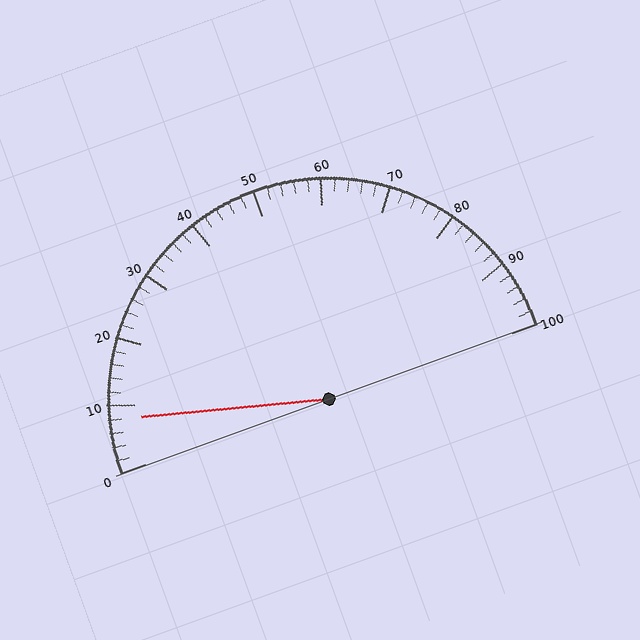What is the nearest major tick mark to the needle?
The nearest major tick mark is 10.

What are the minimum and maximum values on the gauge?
The gauge ranges from 0 to 100.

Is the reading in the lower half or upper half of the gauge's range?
The reading is in the lower half of the range (0 to 100).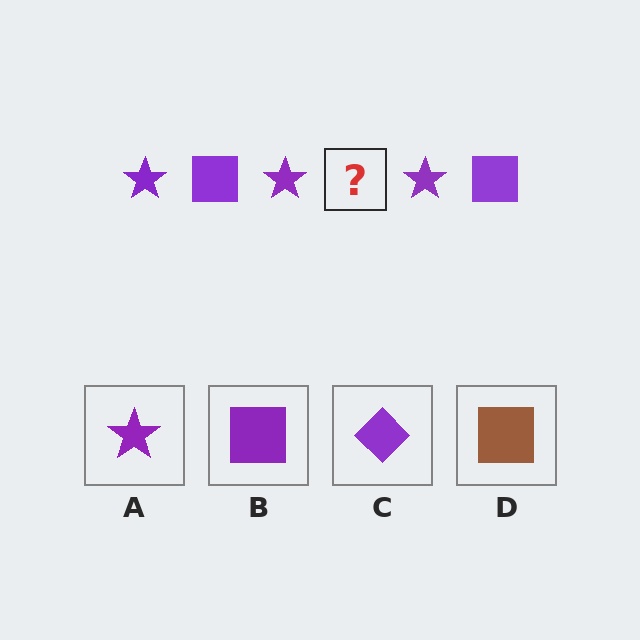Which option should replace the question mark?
Option B.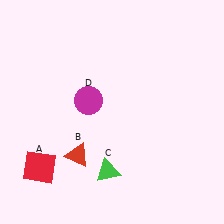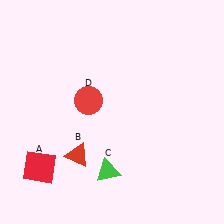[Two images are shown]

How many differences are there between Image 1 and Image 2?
There is 1 difference between the two images.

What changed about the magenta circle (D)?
In Image 1, D is magenta. In Image 2, it changed to red.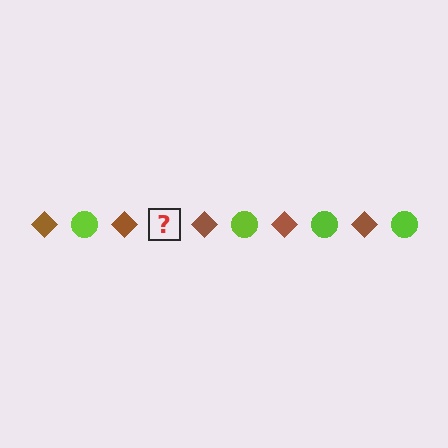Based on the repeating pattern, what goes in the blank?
The blank should be a lime circle.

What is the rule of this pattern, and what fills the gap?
The rule is that the pattern alternates between brown diamond and lime circle. The gap should be filled with a lime circle.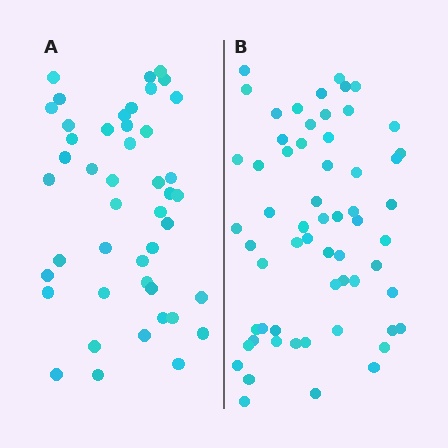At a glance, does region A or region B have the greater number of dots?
Region B (the right region) has more dots.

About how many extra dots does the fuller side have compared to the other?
Region B has approximately 15 more dots than region A.